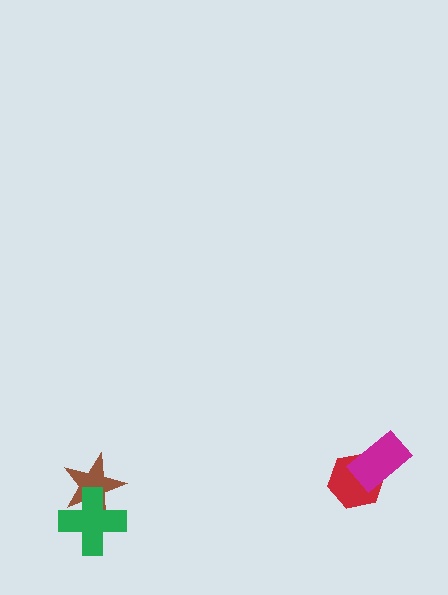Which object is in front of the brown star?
The green cross is in front of the brown star.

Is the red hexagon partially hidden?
Yes, it is partially covered by another shape.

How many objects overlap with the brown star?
1 object overlaps with the brown star.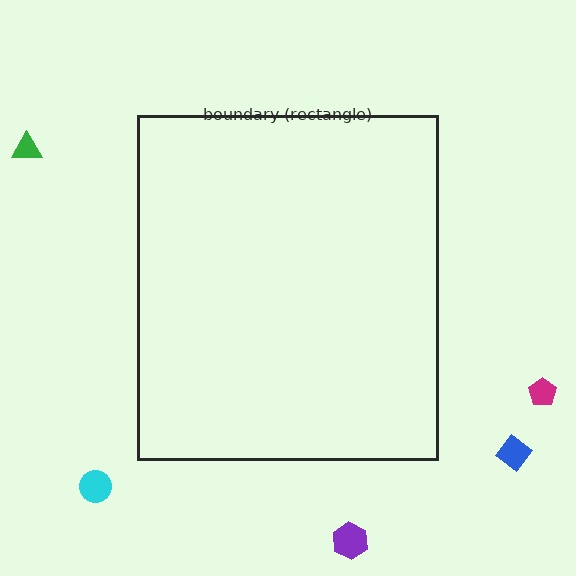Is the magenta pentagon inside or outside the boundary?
Outside.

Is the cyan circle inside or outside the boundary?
Outside.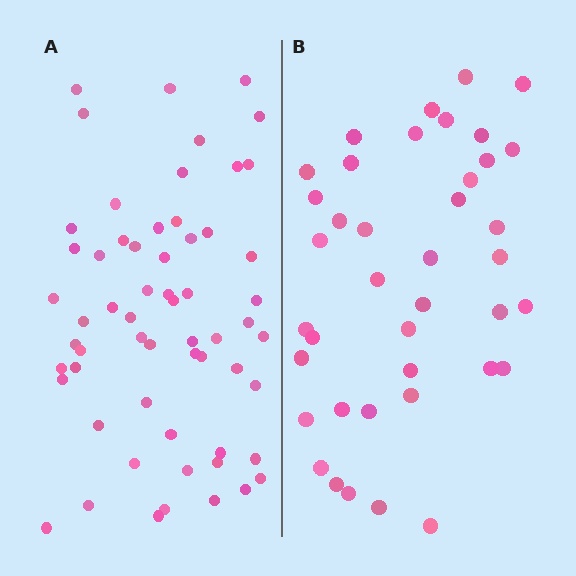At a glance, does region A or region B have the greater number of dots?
Region A (the left region) has more dots.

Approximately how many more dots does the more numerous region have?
Region A has approximately 20 more dots than region B.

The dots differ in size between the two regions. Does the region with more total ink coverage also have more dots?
No. Region B has more total ink coverage because its dots are larger, but region A actually contains more individual dots. Total area can be misleading — the number of items is what matters here.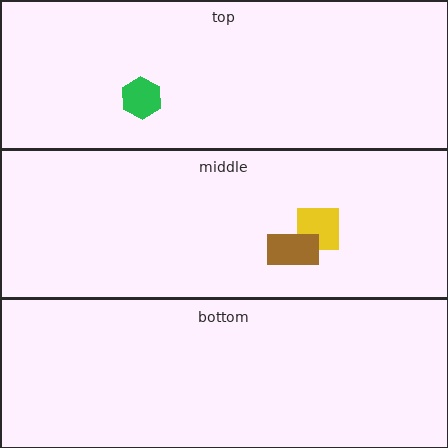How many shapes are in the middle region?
2.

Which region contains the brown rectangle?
The middle region.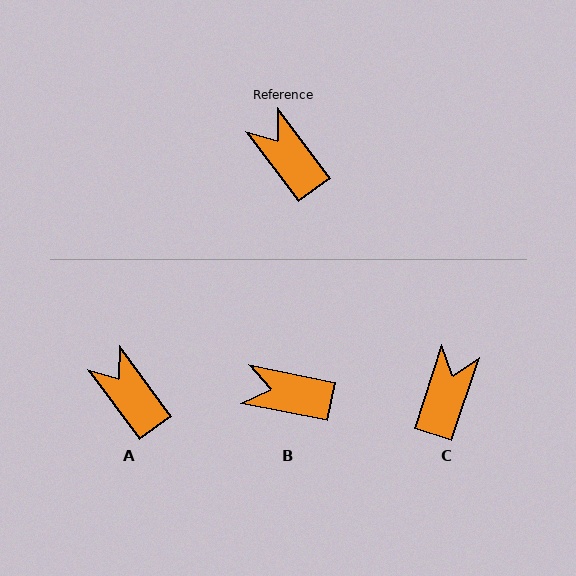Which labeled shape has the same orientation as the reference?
A.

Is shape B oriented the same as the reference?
No, it is off by about 42 degrees.